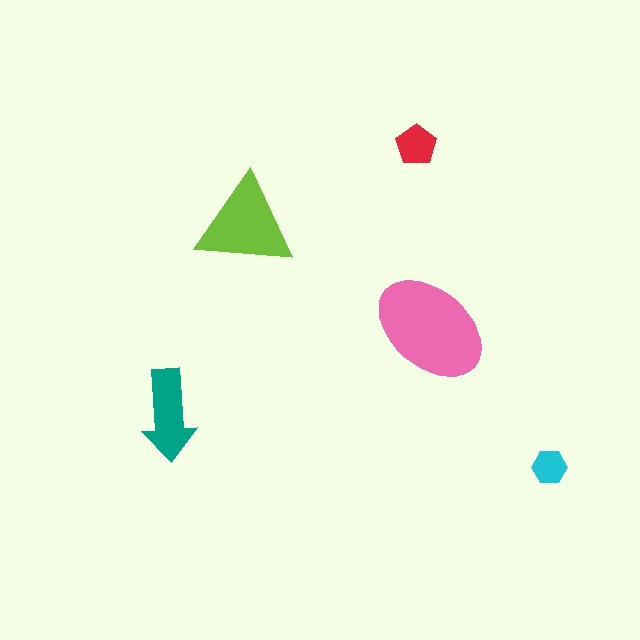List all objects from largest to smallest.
The pink ellipse, the lime triangle, the teal arrow, the red pentagon, the cyan hexagon.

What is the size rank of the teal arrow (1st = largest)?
3rd.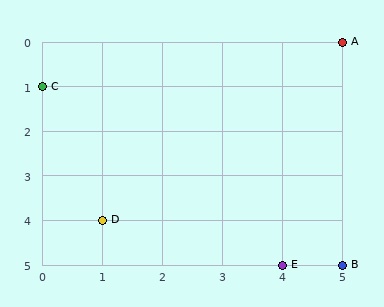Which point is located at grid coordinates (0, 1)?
Point C is at (0, 1).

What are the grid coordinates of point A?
Point A is at grid coordinates (5, 0).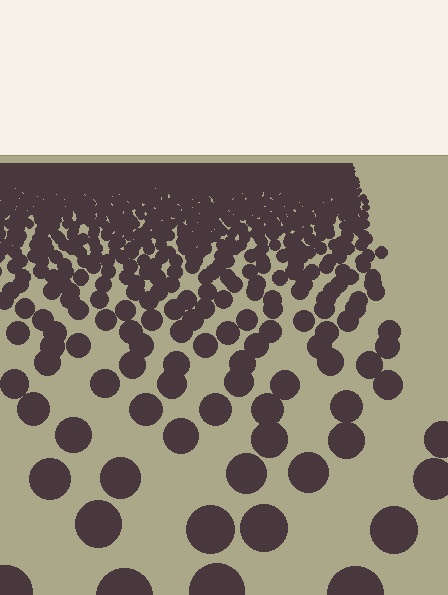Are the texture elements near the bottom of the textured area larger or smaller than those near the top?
Larger. Near the bottom, elements are closer to the viewer and appear at a bigger on-screen size.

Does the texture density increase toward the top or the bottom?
Density increases toward the top.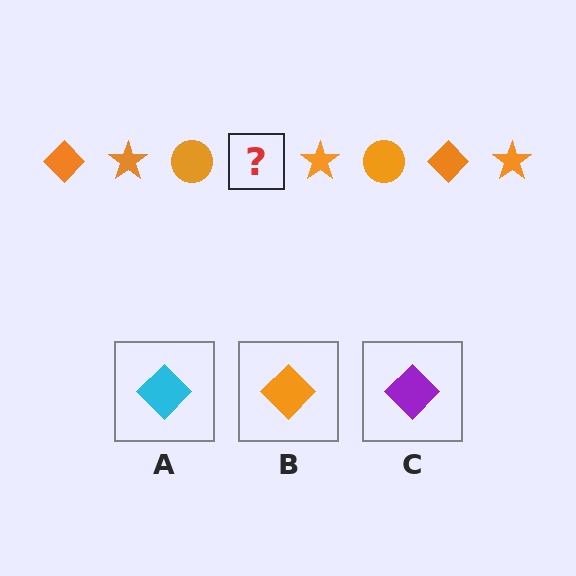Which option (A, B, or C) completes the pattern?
B.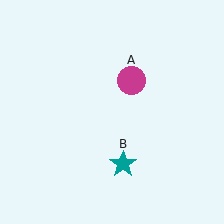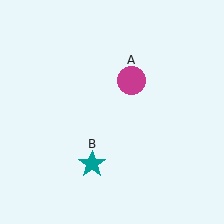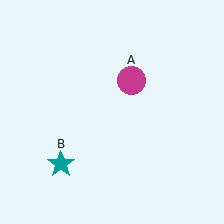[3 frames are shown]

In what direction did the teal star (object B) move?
The teal star (object B) moved left.